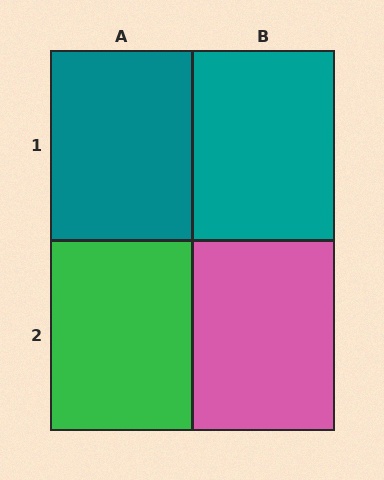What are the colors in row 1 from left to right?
Teal, teal.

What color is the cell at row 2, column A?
Green.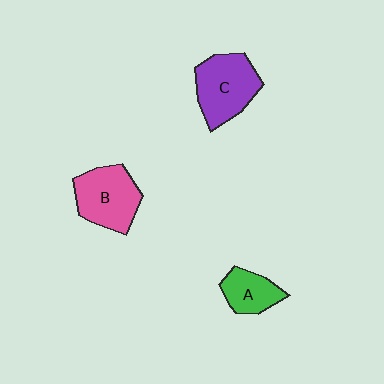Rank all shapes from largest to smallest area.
From largest to smallest: C (purple), B (pink), A (green).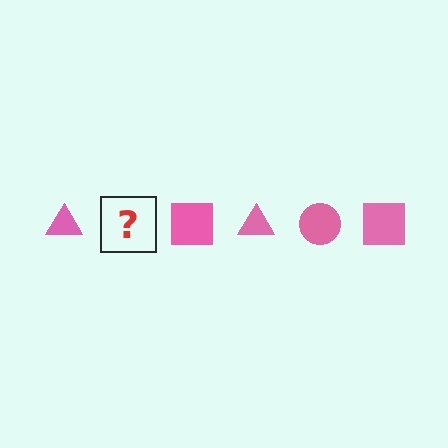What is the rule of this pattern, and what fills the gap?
The rule is that the pattern cycles through triangle, circle, square shapes in pink. The gap should be filled with a pink circle.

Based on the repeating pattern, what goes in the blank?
The blank should be a pink circle.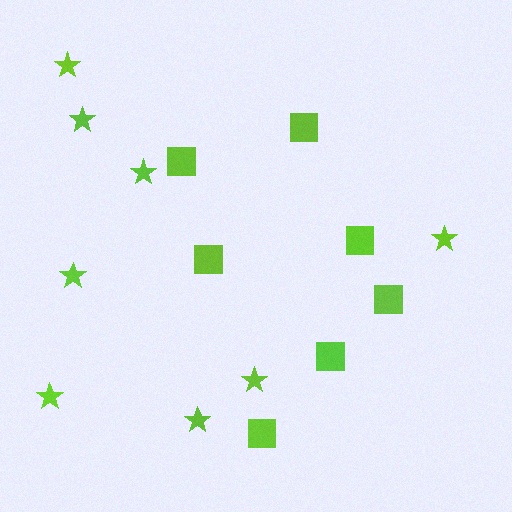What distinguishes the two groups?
There are 2 groups: one group of squares (7) and one group of stars (8).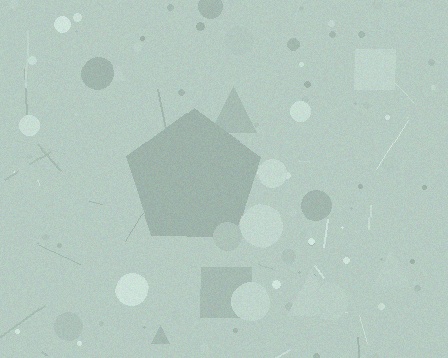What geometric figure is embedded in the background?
A pentagon is embedded in the background.